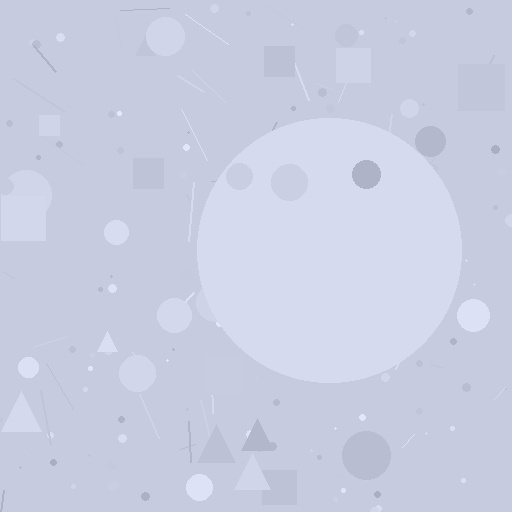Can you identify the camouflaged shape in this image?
The camouflaged shape is a circle.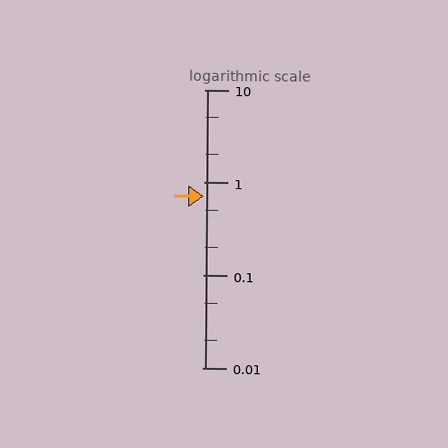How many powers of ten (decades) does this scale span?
The scale spans 3 decades, from 0.01 to 10.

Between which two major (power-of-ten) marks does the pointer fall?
The pointer is between 0.1 and 1.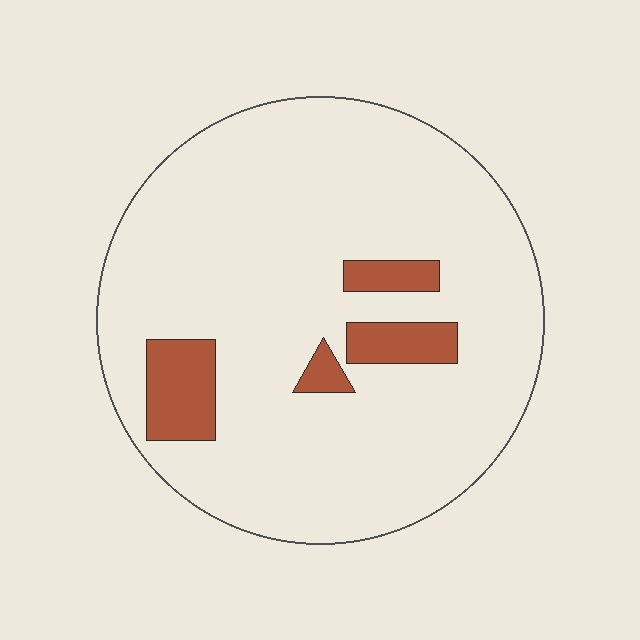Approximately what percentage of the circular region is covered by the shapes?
Approximately 10%.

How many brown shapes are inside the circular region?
4.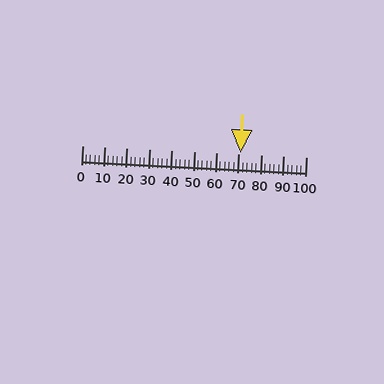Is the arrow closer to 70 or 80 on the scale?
The arrow is closer to 70.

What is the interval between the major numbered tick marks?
The major tick marks are spaced 10 units apart.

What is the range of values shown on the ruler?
The ruler shows values from 0 to 100.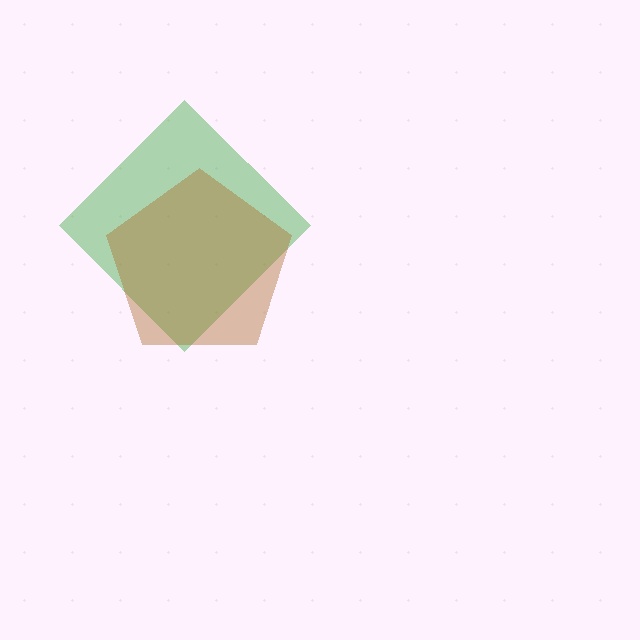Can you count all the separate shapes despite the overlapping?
Yes, there are 2 separate shapes.